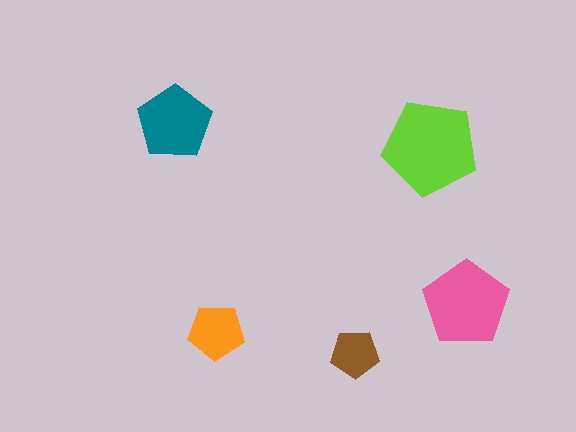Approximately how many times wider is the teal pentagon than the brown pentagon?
About 1.5 times wider.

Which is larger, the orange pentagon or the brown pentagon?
The orange one.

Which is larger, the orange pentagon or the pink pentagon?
The pink one.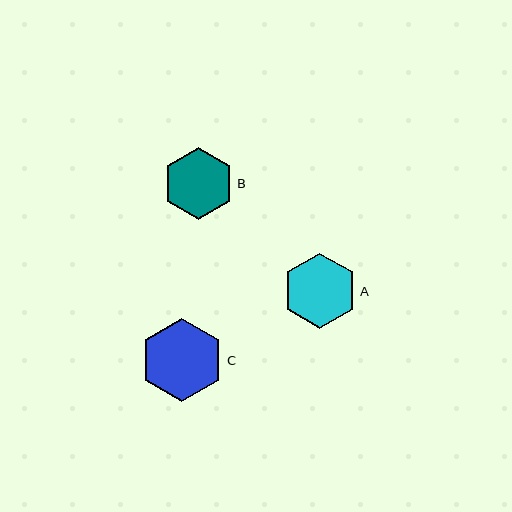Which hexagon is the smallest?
Hexagon B is the smallest with a size of approximately 71 pixels.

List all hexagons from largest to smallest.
From largest to smallest: C, A, B.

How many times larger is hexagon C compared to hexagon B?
Hexagon C is approximately 1.2 times the size of hexagon B.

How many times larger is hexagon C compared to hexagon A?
Hexagon C is approximately 1.1 times the size of hexagon A.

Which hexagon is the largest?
Hexagon C is the largest with a size of approximately 84 pixels.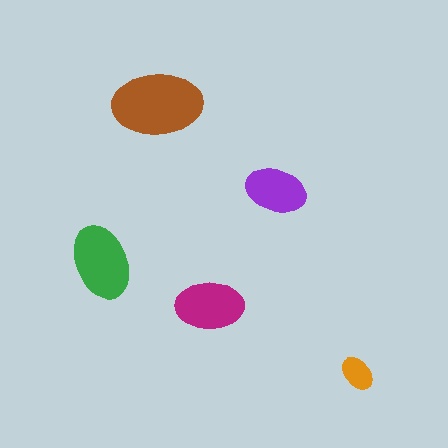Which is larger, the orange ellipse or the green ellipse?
The green one.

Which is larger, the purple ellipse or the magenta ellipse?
The magenta one.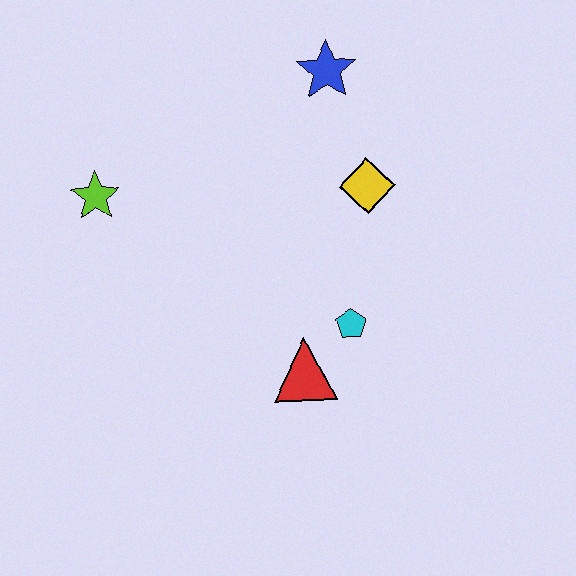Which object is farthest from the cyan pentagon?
The lime star is farthest from the cyan pentagon.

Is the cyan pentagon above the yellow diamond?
No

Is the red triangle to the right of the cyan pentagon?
No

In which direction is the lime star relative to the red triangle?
The lime star is to the left of the red triangle.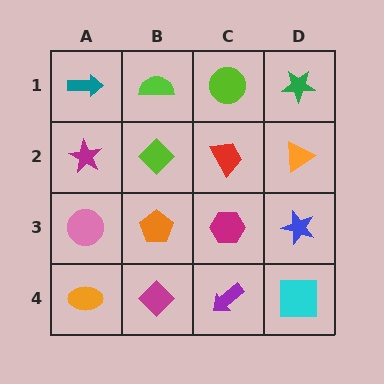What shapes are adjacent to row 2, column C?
A lime circle (row 1, column C), a magenta hexagon (row 3, column C), a lime diamond (row 2, column B), an orange triangle (row 2, column D).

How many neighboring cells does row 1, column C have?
3.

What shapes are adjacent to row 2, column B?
A lime semicircle (row 1, column B), an orange pentagon (row 3, column B), a magenta star (row 2, column A), a red trapezoid (row 2, column C).